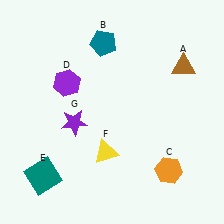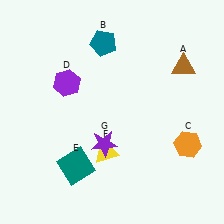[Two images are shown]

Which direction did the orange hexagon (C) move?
The orange hexagon (C) moved up.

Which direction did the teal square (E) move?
The teal square (E) moved right.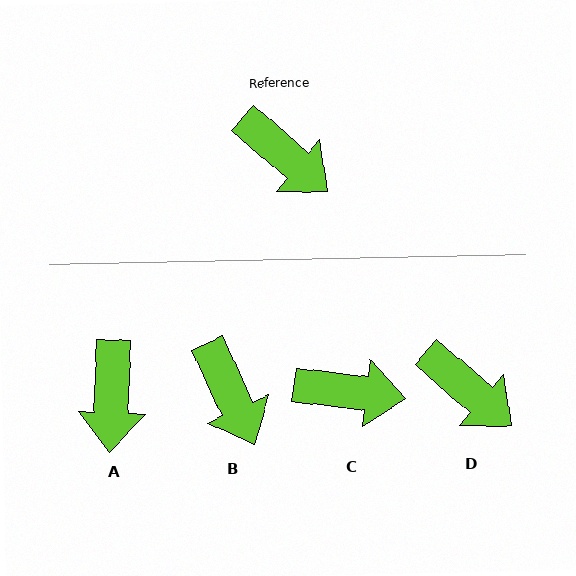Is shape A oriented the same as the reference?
No, it is off by about 51 degrees.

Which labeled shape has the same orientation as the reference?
D.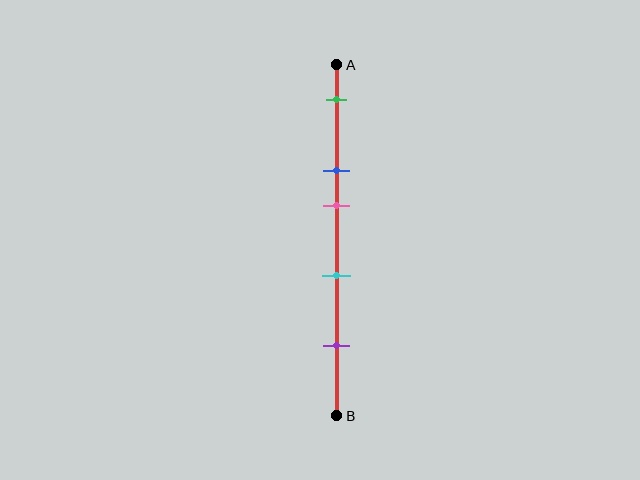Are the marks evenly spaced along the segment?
No, the marks are not evenly spaced.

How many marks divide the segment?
There are 5 marks dividing the segment.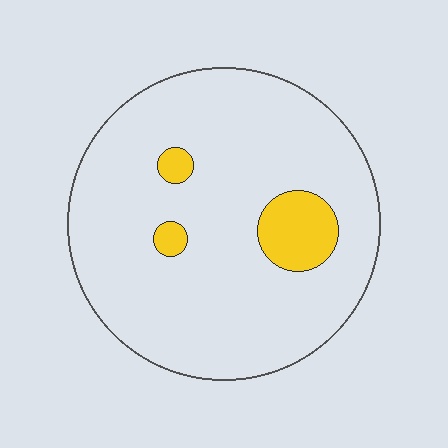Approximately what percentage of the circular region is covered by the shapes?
Approximately 10%.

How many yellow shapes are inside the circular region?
3.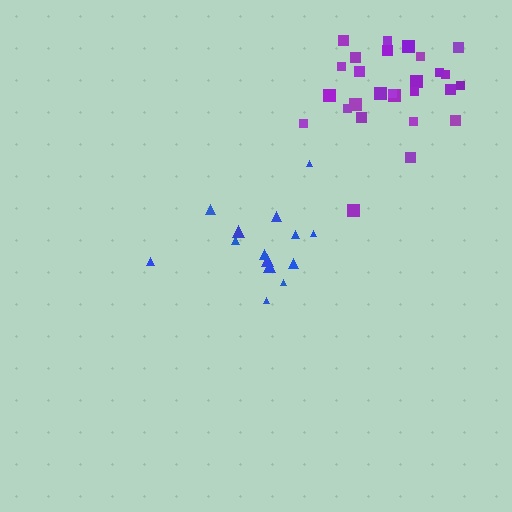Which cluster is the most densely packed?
Purple.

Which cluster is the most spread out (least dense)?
Blue.